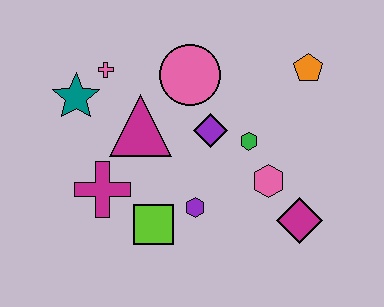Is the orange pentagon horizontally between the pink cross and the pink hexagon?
No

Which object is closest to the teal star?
The pink cross is closest to the teal star.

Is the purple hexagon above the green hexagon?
No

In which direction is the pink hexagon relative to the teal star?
The pink hexagon is to the right of the teal star.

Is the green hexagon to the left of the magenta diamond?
Yes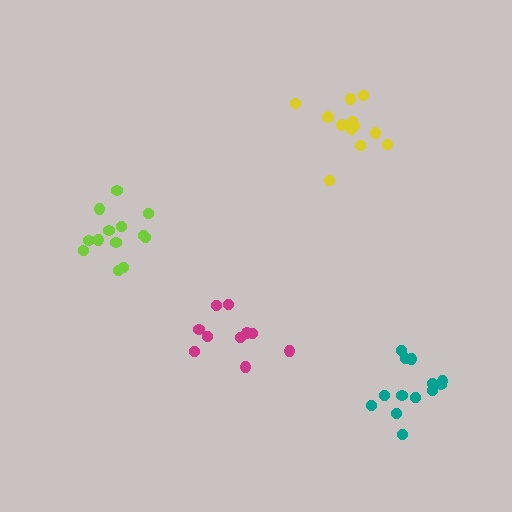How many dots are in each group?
Group 1: 12 dots, Group 2: 13 dots, Group 3: 10 dots, Group 4: 13 dots (48 total).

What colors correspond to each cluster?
The clusters are colored: yellow, teal, magenta, lime.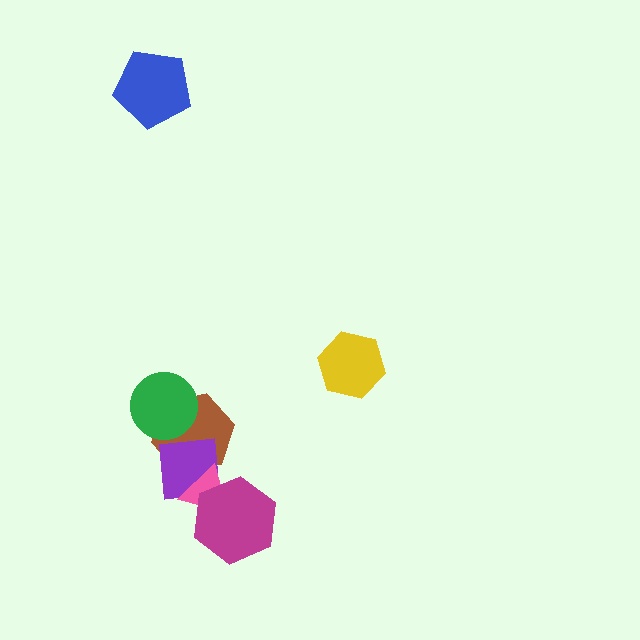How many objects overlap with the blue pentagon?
0 objects overlap with the blue pentagon.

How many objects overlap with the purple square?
3 objects overlap with the purple square.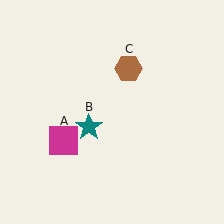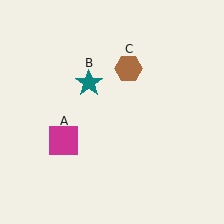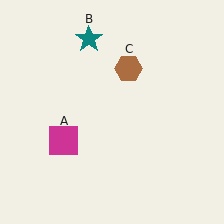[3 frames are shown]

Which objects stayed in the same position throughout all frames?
Magenta square (object A) and brown hexagon (object C) remained stationary.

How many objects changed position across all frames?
1 object changed position: teal star (object B).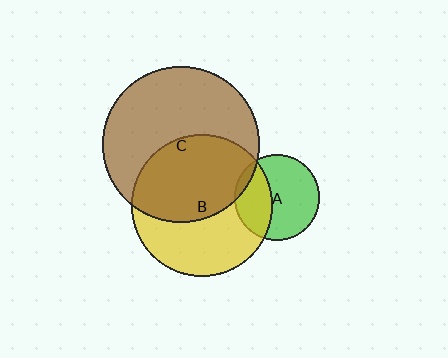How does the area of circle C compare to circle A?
Approximately 3.4 times.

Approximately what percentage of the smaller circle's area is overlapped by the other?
Approximately 35%.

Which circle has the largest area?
Circle C (brown).